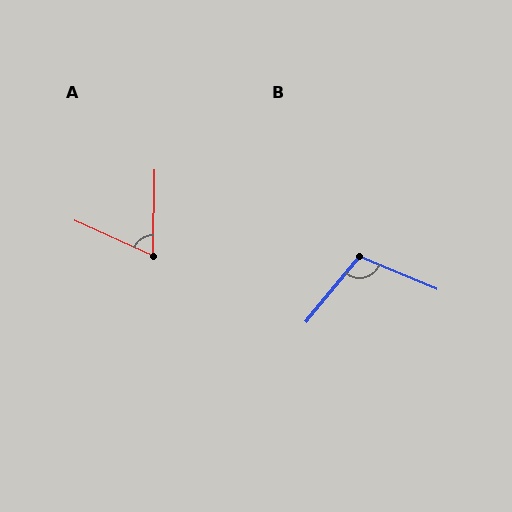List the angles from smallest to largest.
A (67°), B (107°).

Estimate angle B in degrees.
Approximately 107 degrees.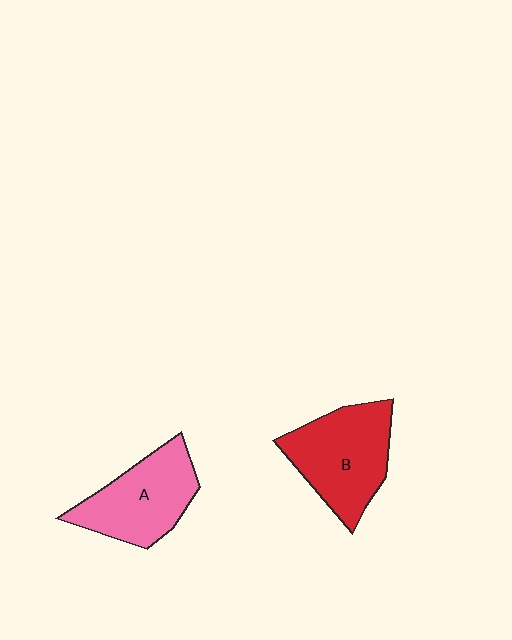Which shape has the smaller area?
Shape A (pink).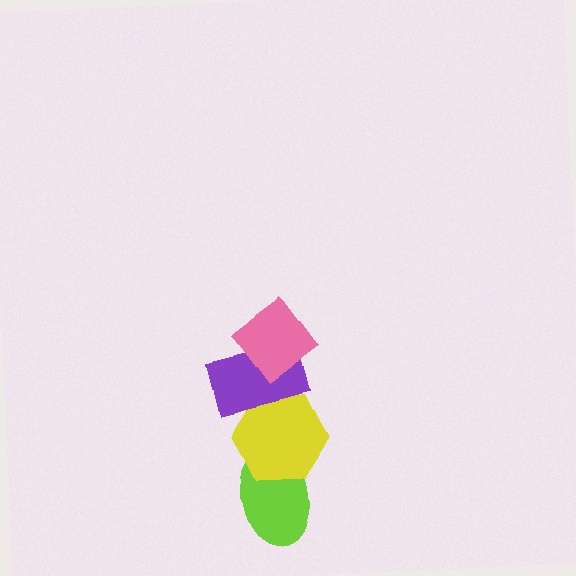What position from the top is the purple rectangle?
The purple rectangle is 2nd from the top.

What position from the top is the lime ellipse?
The lime ellipse is 4th from the top.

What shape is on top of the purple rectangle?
The pink diamond is on top of the purple rectangle.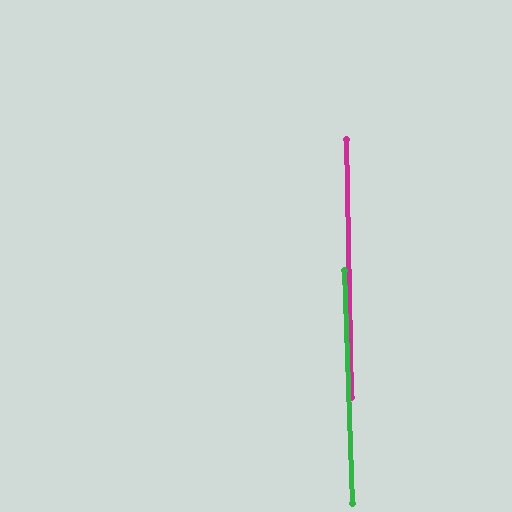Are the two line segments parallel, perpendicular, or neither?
Parallel — their directions differ by only 0.9°.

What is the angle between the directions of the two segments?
Approximately 1 degree.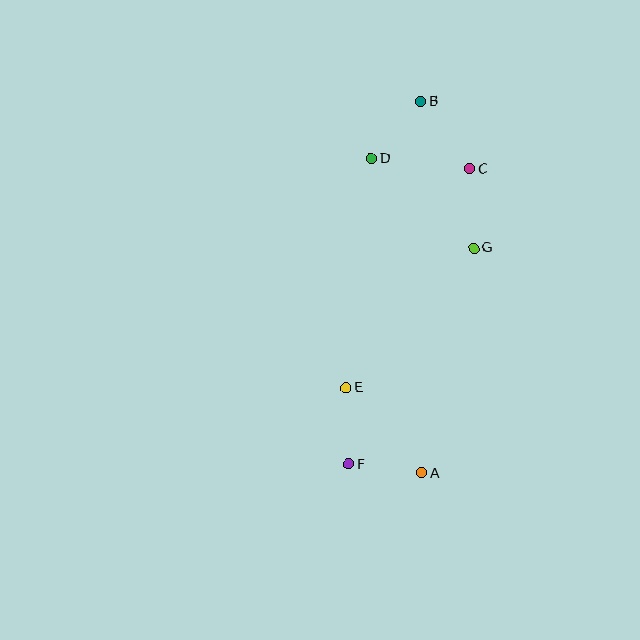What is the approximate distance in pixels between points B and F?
The distance between B and F is approximately 370 pixels.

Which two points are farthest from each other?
Points A and B are farthest from each other.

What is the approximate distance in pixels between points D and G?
The distance between D and G is approximately 136 pixels.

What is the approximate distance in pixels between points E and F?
The distance between E and F is approximately 77 pixels.